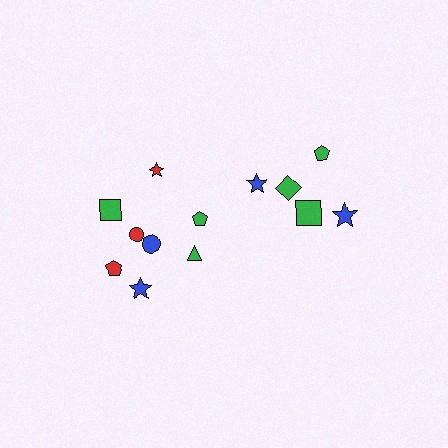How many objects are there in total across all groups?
There are 13 objects.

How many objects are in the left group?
There are 8 objects.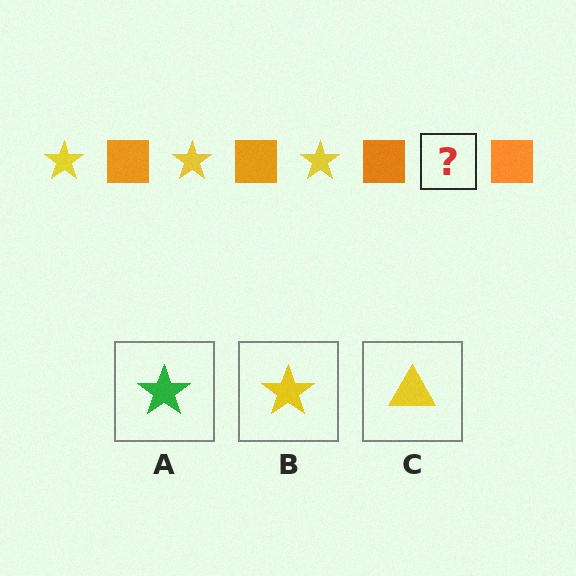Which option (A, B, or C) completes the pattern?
B.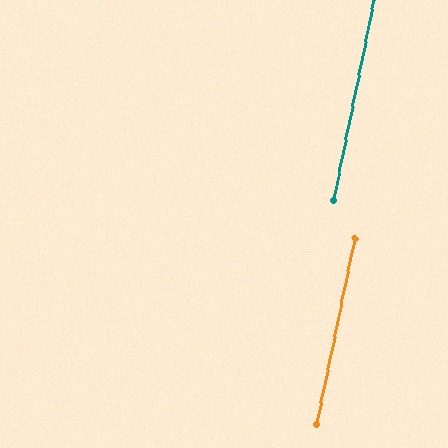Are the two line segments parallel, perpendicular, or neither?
Parallel — their directions differ by only 0.4°.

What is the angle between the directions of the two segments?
Approximately 0 degrees.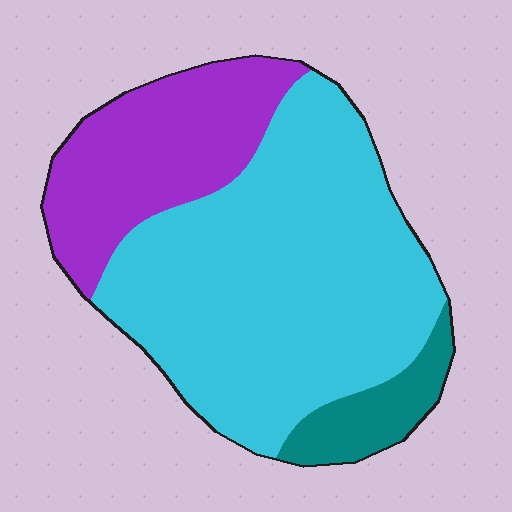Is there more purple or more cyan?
Cyan.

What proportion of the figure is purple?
Purple covers roughly 25% of the figure.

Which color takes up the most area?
Cyan, at roughly 65%.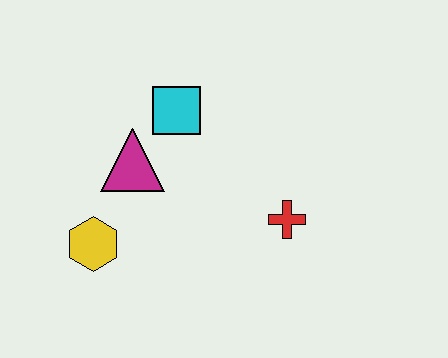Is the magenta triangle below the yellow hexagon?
No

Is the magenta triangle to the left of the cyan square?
Yes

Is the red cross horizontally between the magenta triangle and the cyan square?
No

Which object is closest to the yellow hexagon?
The magenta triangle is closest to the yellow hexagon.